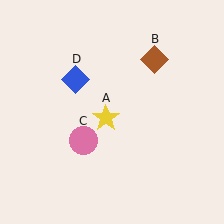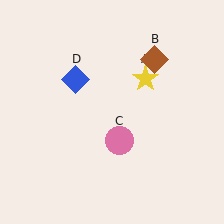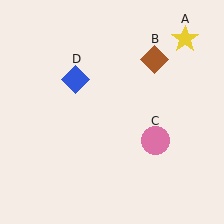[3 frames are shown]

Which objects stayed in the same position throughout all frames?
Brown diamond (object B) and blue diamond (object D) remained stationary.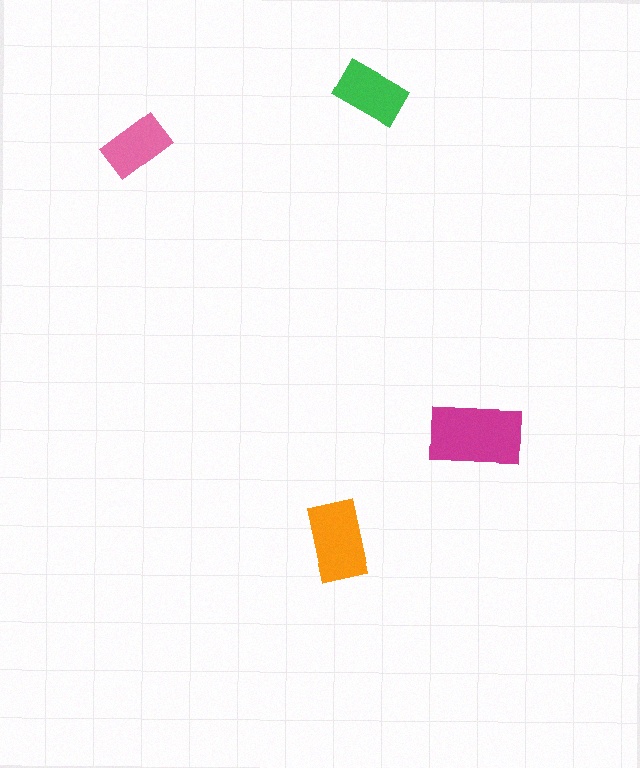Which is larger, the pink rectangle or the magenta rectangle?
The magenta one.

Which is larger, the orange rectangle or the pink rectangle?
The orange one.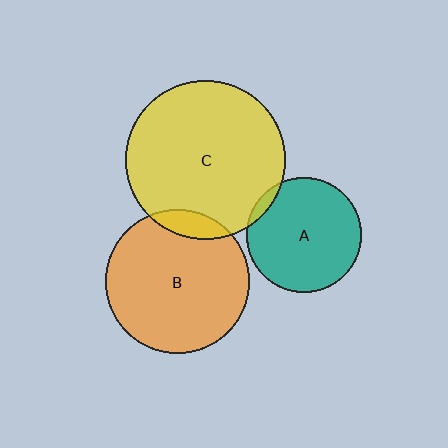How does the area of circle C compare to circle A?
Approximately 1.9 times.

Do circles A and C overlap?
Yes.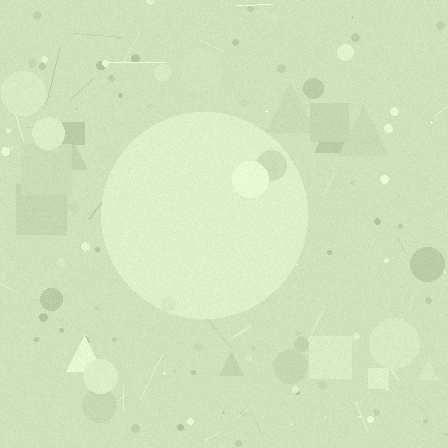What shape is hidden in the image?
A circle is hidden in the image.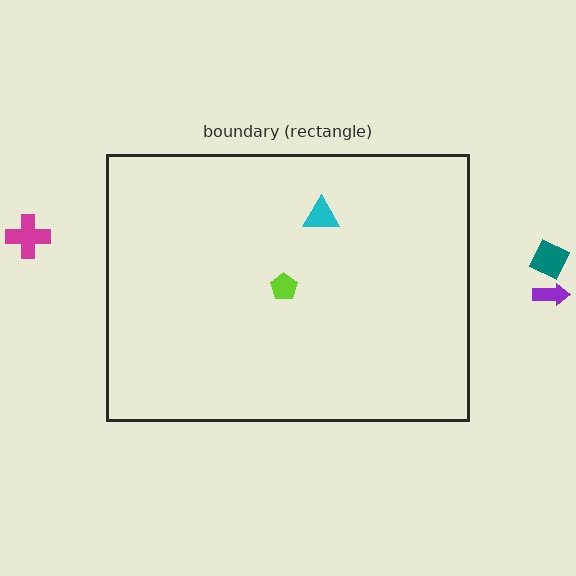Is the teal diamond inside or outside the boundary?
Outside.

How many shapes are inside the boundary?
2 inside, 3 outside.